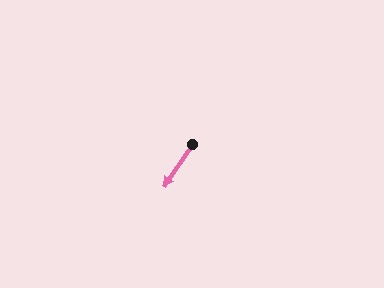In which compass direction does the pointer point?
Southwest.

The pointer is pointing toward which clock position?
Roughly 7 o'clock.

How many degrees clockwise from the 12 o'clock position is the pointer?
Approximately 214 degrees.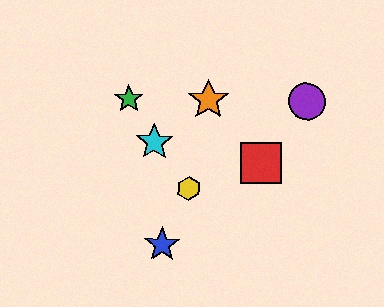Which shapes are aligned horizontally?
The green star, the purple circle, the orange star are aligned horizontally.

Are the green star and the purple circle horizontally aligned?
Yes, both are at y≈99.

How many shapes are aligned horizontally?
3 shapes (the green star, the purple circle, the orange star) are aligned horizontally.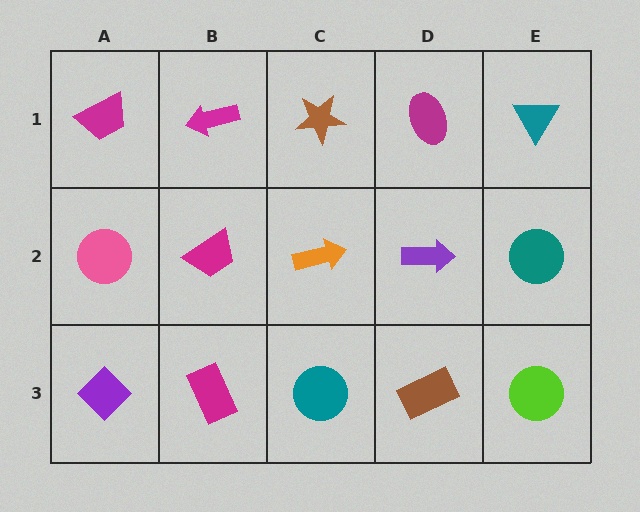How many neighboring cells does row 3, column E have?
2.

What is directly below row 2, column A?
A purple diamond.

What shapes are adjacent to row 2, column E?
A teal triangle (row 1, column E), a lime circle (row 3, column E), a purple arrow (row 2, column D).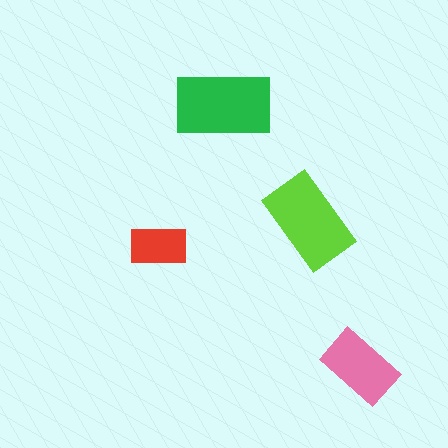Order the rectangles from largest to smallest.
the green one, the lime one, the pink one, the red one.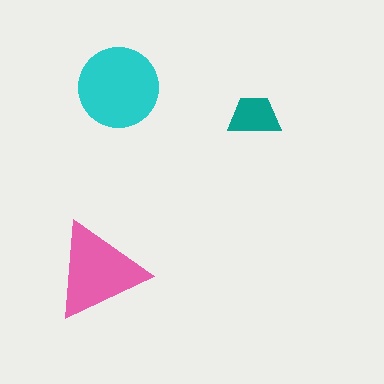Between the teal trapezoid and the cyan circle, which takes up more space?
The cyan circle.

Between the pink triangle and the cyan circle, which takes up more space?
The cyan circle.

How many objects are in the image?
There are 3 objects in the image.